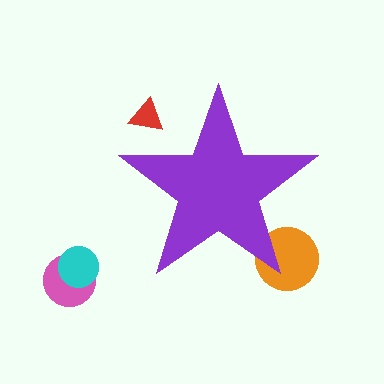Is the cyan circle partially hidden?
No, the cyan circle is fully visible.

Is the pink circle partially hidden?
No, the pink circle is fully visible.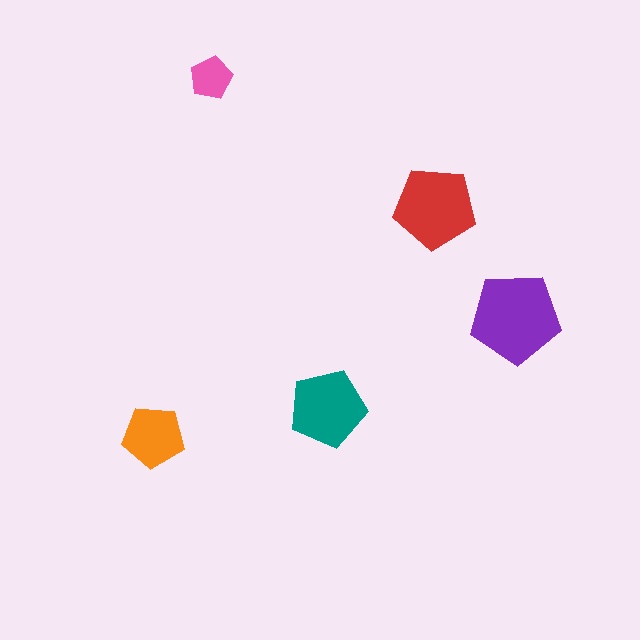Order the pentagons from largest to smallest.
the purple one, the red one, the teal one, the orange one, the pink one.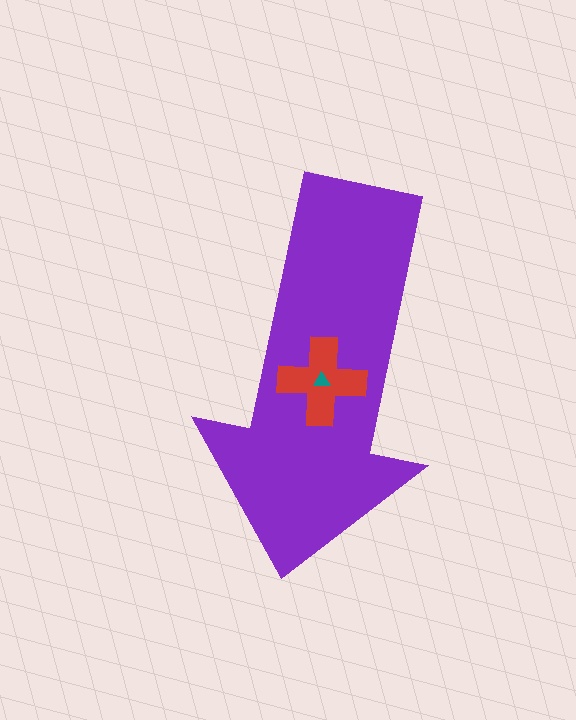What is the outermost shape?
The purple arrow.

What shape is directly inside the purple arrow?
The red cross.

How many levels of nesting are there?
3.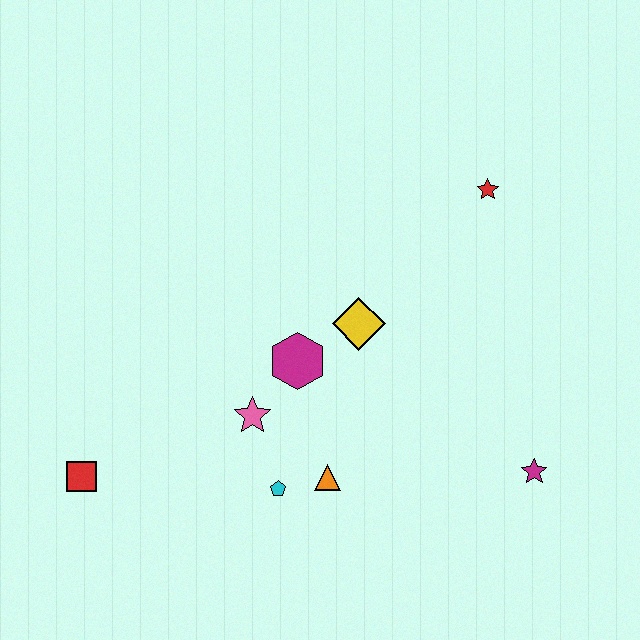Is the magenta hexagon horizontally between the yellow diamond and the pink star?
Yes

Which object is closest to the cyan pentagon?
The orange triangle is closest to the cyan pentagon.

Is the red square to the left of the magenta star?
Yes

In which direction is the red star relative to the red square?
The red star is to the right of the red square.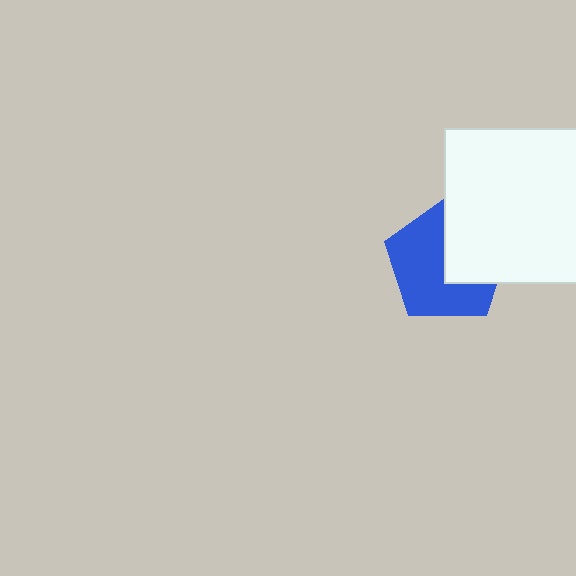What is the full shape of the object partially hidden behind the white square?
The partially hidden object is a blue pentagon.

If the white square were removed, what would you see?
You would see the complete blue pentagon.